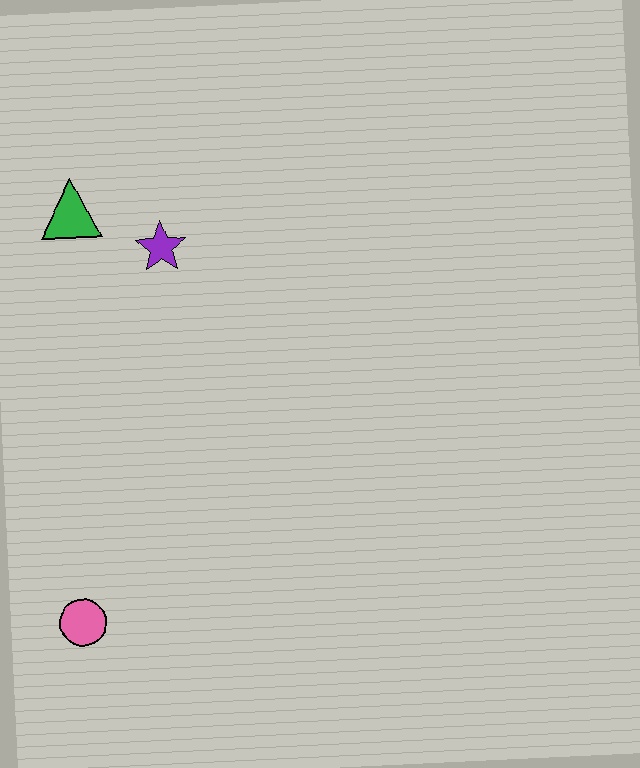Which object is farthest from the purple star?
The pink circle is farthest from the purple star.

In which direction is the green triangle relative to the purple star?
The green triangle is to the left of the purple star.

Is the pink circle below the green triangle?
Yes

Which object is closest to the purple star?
The green triangle is closest to the purple star.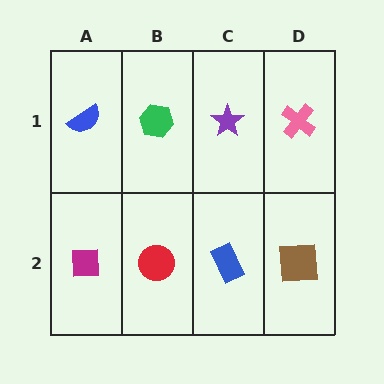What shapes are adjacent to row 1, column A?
A magenta square (row 2, column A), a green hexagon (row 1, column B).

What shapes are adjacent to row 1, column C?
A blue rectangle (row 2, column C), a green hexagon (row 1, column B), a pink cross (row 1, column D).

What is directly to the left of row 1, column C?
A green hexagon.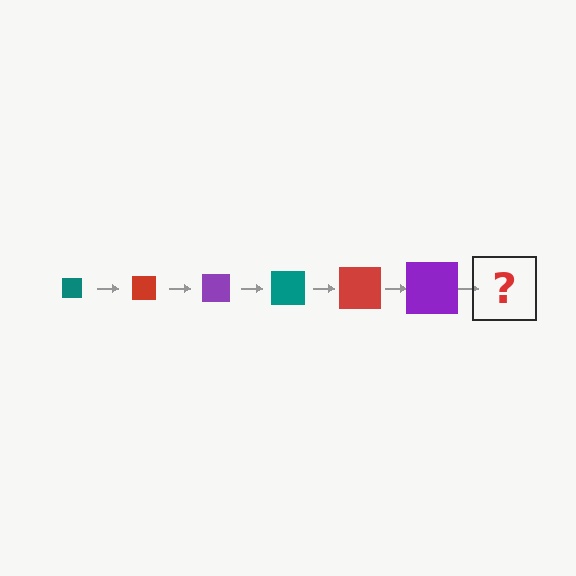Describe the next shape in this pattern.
It should be a teal square, larger than the previous one.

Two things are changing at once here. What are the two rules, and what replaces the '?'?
The two rules are that the square grows larger each step and the color cycles through teal, red, and purple. The '?' should be a teal square, larger than the previous one.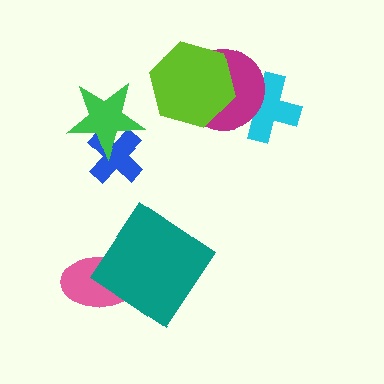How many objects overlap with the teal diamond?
1 object overlaps with the teal diamond.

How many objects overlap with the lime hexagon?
1 object overlaps with the lime hexagon.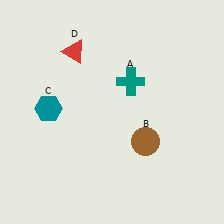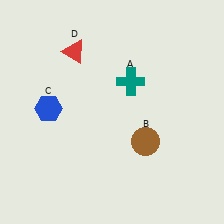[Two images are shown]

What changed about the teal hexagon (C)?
In Image 1, C is teal. In Image 2, it changed to blue.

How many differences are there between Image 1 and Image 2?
There is 1 difference between the two images.